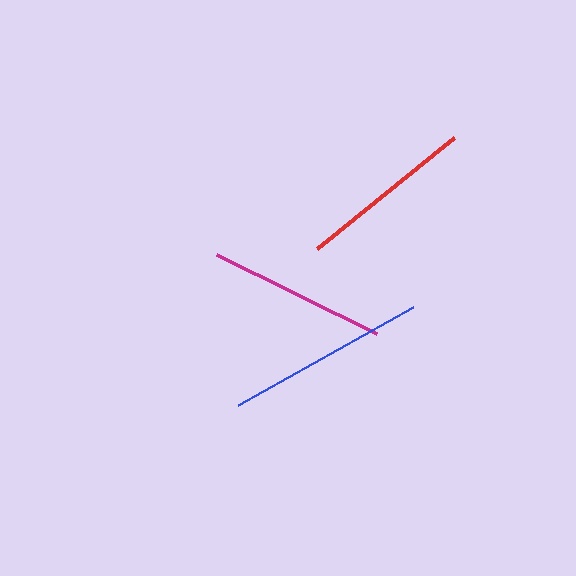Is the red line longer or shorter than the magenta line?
The magenta line is longer than the red line.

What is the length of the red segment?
The red segment is approximately 177 pixels long.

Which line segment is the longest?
The blue line is the longest at approximately 201 pixels.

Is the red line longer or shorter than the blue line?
The blue line is longer than the red line.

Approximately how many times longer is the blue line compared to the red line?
The blue line is approximately 1.1 times the length of the red line.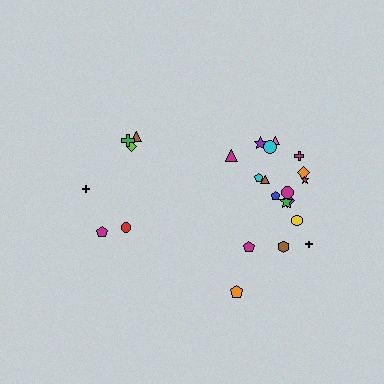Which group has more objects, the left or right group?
The right group.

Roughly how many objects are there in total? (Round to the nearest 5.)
Roughly 25 objects in total.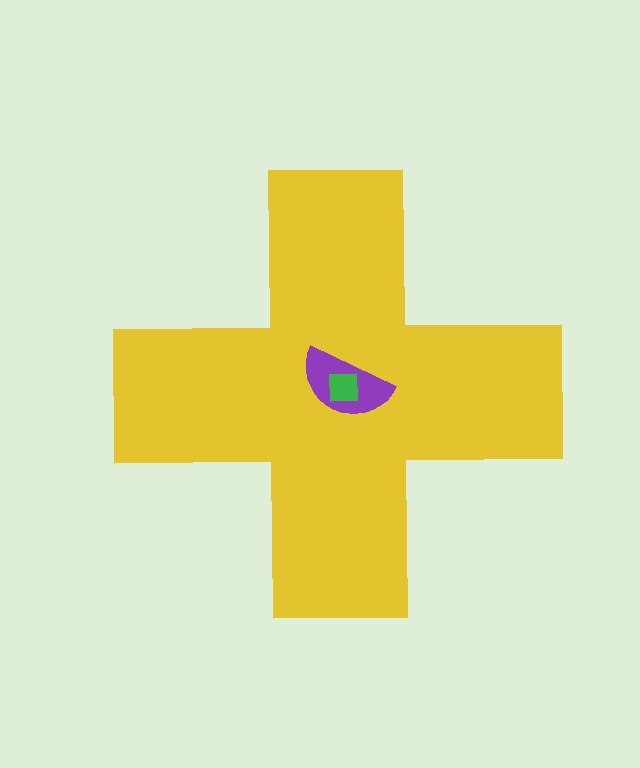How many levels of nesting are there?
3.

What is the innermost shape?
The green square.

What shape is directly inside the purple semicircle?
The green square.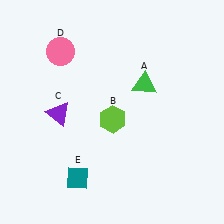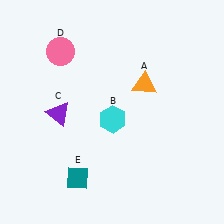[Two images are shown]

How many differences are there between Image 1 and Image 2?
There are 2 differences between the two images.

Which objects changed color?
A changed from green to orange. B changed from lime to cyan.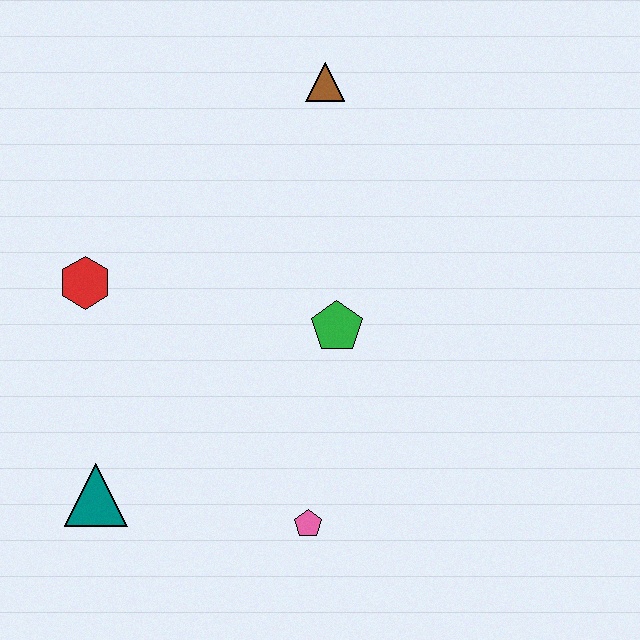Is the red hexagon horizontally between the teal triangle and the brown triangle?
No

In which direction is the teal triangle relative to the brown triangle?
The teal triangle is below the brown triangle.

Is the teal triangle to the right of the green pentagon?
No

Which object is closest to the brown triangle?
The green pentagon is closest to the brown triangle.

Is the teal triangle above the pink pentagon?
Yes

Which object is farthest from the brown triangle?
The teal triangle is farthest from the brown triangle.